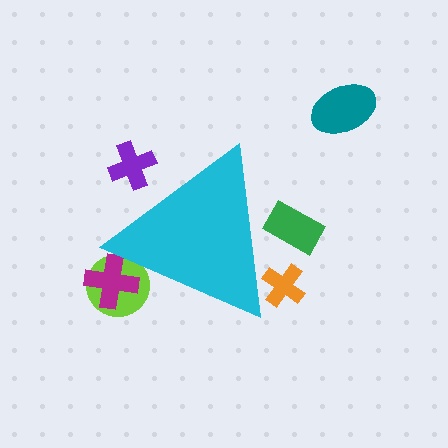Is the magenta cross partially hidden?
Yes, the magenta cross is partially hidden behind the cyan triangle.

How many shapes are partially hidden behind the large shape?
5 shapes are partially hidden.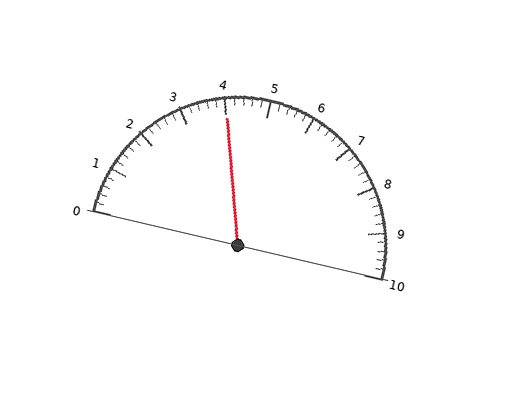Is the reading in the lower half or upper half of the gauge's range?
The reading is in the lower half of the range (0 to 10).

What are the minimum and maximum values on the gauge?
The gauge ranges from 0 to 10.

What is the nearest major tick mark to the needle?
The nearest major tick mark is 4.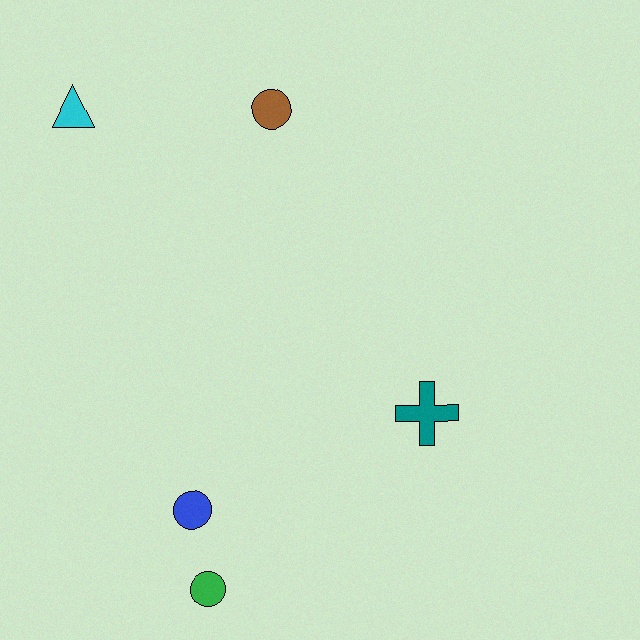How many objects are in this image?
There are 5 objects.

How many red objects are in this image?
There are no red objects.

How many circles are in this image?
There are 3 circles.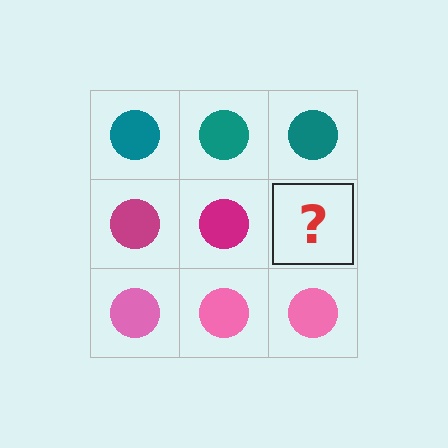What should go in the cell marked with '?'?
The missing cell should contain a magenta circle.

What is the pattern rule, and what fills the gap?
The rule is that each row has a consistent color. The gap should be filled with a magenta circle.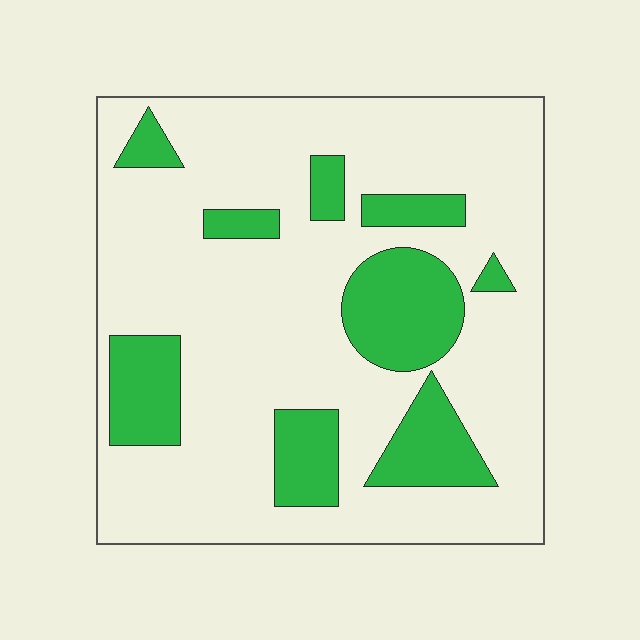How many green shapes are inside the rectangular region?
9.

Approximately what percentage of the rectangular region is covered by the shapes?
Approximately 25%.